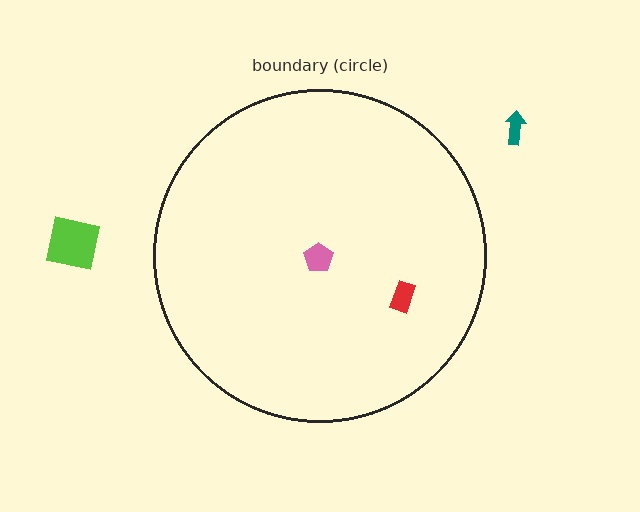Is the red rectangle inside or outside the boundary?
Inside.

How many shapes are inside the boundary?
2 inside, 2 outside.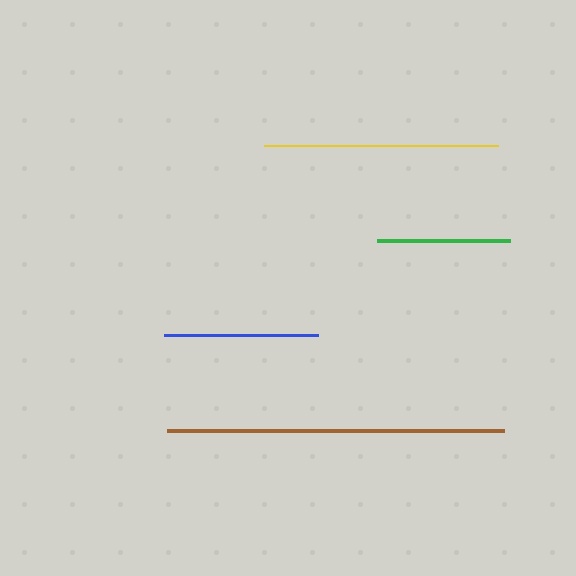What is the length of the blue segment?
The blue segment is approximately 154 pixels long.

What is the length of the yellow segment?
The yellow segment is approximately 235 pixels long.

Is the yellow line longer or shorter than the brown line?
The brown line is longer than the yellow line.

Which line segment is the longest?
The brown line is the longest at approximately 337 pixels.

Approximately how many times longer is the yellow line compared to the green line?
The yellow line is approximately 1.8 times the length of the green line.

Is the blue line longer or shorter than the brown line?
The brown line is longer than the blue line.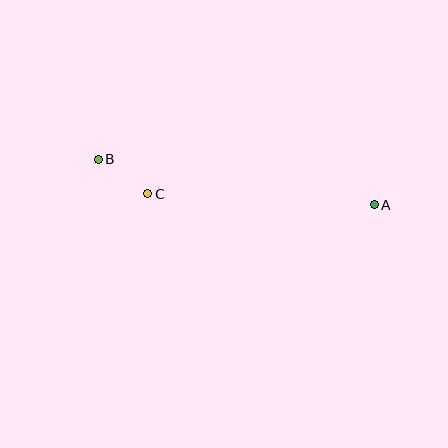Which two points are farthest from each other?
Points A and B are farthest from each other.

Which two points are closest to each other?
Points B and C are closest to each other.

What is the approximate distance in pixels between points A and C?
The distance between A and C is approximately 226 pixels.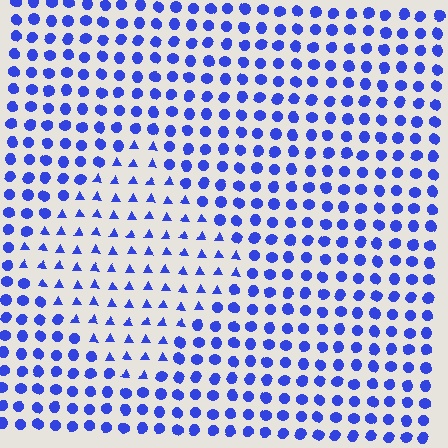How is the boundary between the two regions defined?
The boundary is defined by a change in element shape: triangles inside vs. circles outside. All elements share the same color and spacing.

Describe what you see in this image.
The image is filled with small blue elements arranged in a uniform grid. A diamond-shaped region contains triangles, while the surrounding area contains circles. The boundary is defined purely by the change in element shape.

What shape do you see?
I see a diamond.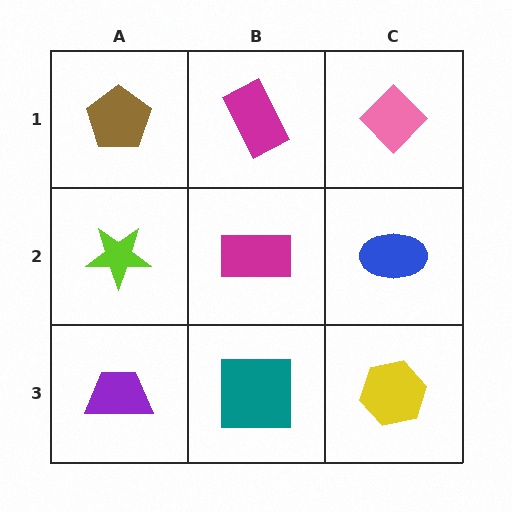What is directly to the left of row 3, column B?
A purple trapezoid.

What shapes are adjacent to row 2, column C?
A pink diamond (row 1, column C), a yellow hexagon (row 3, column C), a magenta rectangle (row 2, column B).